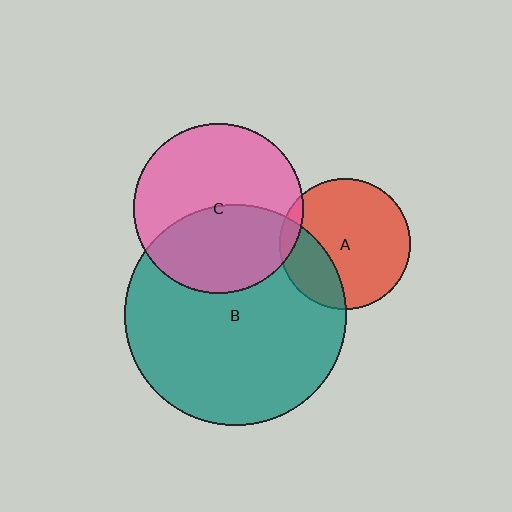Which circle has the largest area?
Circle B (teal).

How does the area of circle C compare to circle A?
Approximately 1.7 times.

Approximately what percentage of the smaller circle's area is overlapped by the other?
Approximately 45%.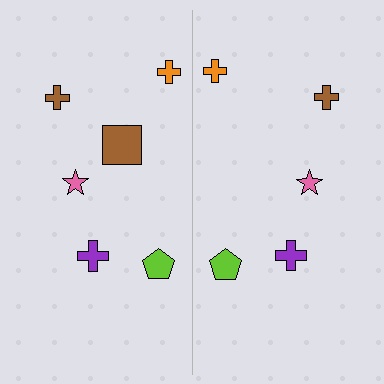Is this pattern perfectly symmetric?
No, the pattern is not perfectly symmetric. A brown square is missing from the right side.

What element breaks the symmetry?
A brown square is missing from the right side.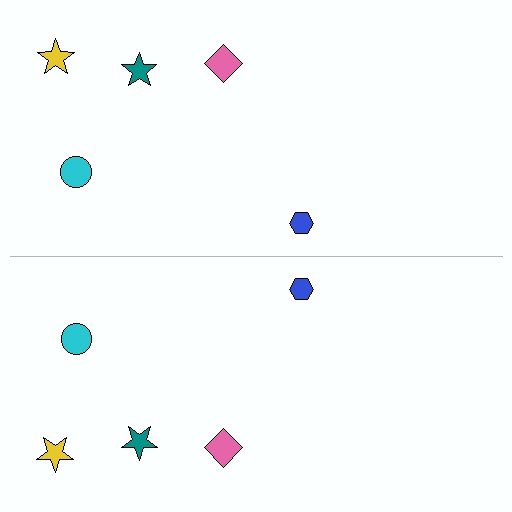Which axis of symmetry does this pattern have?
The pattern has a horizontal axis of symmetry running through the center of the image.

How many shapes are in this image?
There are 10 shapes in this image.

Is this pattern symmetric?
Yes, this pattern has bilateral (reflection) symmetry.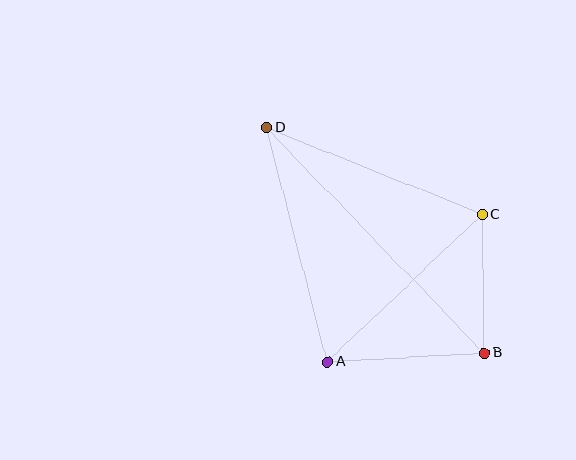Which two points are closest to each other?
Points B and C are closest to each other.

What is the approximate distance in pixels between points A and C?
The distance between A and C is approximately 213 pixels.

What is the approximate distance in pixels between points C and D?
The distance between C and D is approximately 232 pixels.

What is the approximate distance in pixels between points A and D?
The distance between A and D is approximately 242 pixels.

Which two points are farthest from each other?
Points B and D are farthest from each other.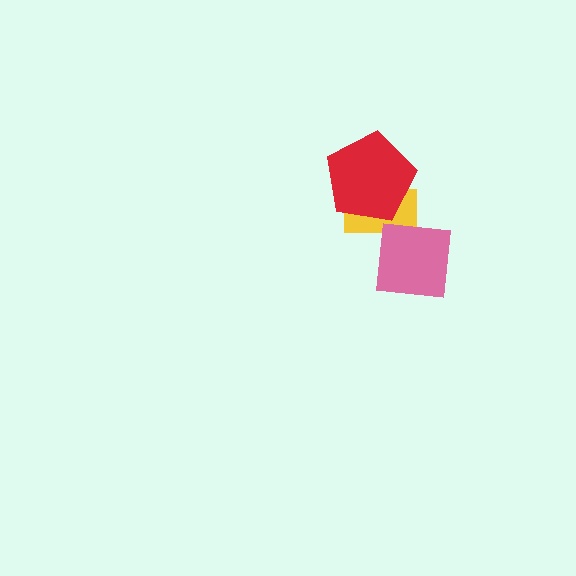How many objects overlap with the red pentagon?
1 object overlaps with the red pentagon.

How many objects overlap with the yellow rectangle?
2 objects overlap with the yellow rectangle.